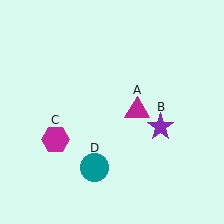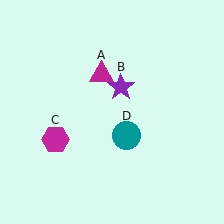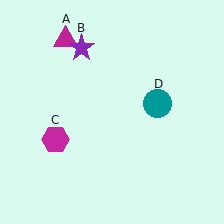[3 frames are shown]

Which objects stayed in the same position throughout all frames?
Magenta hexagon (object C) remained stationary.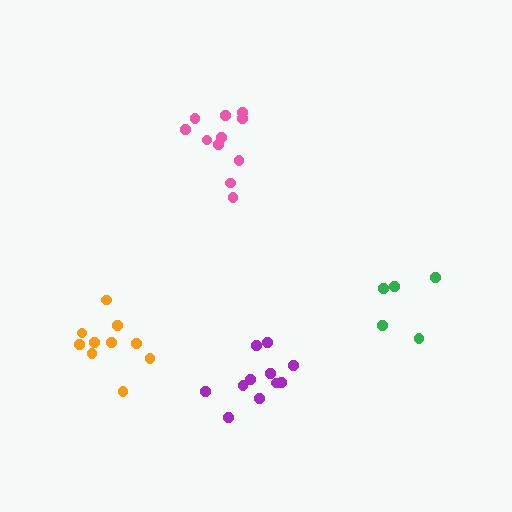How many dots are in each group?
Group 1: 10 dots, Group 2: 11 dots, Group 3: 11 dots, Group 4: 5 dots (37 total).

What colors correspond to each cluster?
The clusters are colored: orange, pink, purple, green.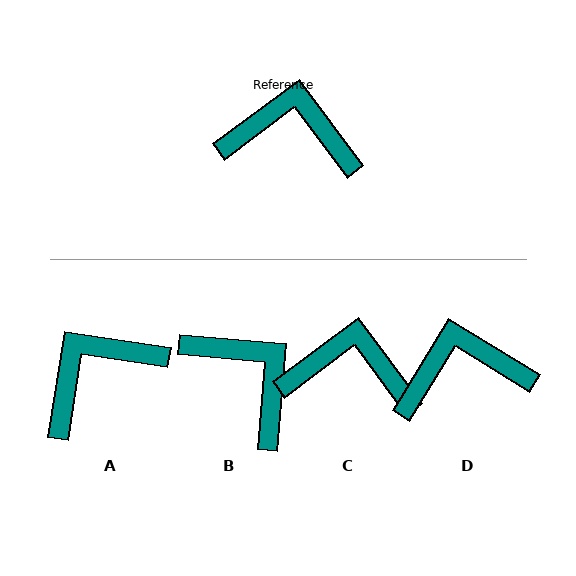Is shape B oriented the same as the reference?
No, it is off by about 42 degrees.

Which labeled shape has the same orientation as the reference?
C.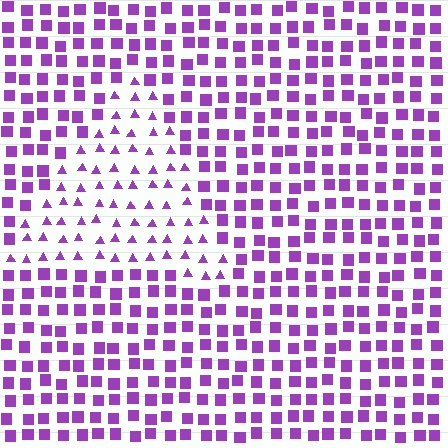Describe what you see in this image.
The image is filled with small purple elements arranged in a uniform grid. A triangle-shaped region contains triangles, while the surrounding area contains squares. The boundary is defined purely by the change in element shape.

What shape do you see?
I see a triangle.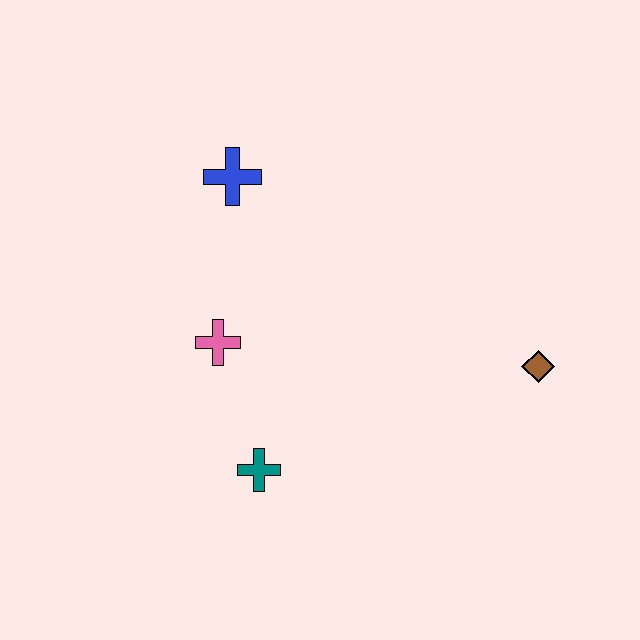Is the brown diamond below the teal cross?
No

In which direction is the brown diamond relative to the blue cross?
The brown diamond is to the right of the blue cross.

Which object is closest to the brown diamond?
The teal cross is closest to the brown diamond.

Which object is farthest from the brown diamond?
The blue cross is farthest from the brown diamond.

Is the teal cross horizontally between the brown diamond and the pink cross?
Yes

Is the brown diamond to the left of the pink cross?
No